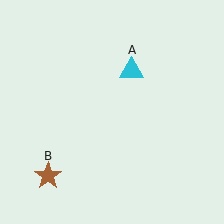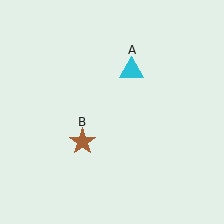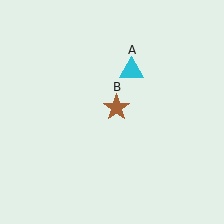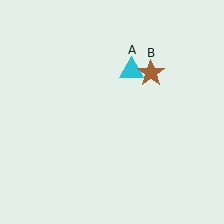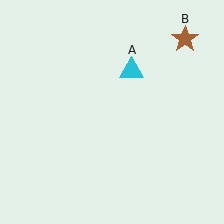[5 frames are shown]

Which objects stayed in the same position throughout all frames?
Cyan triangle (object A) remained stationary.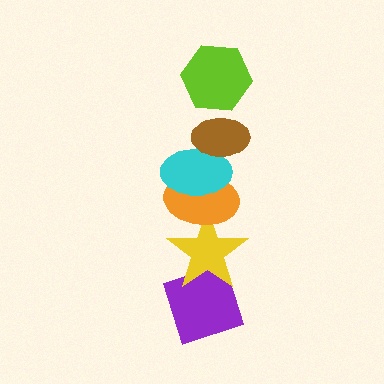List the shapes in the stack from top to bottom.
From top to bottom: the lime hexagon, the brown ellipse, the cyan ellipse, the orange ellipse, the yellow star, the purple diamond.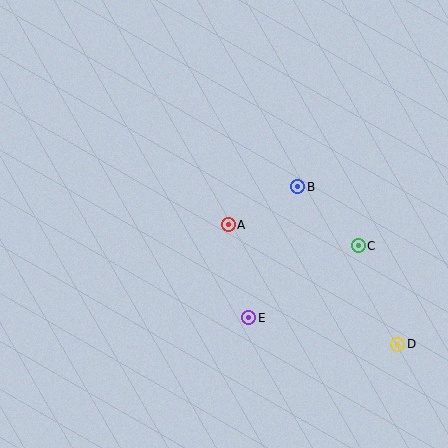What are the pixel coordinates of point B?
Point B is at (298, 187).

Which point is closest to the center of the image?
Point A at (228, 225) is closest to the center.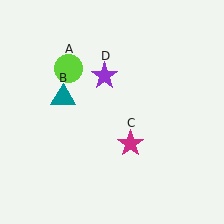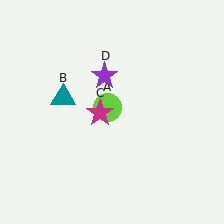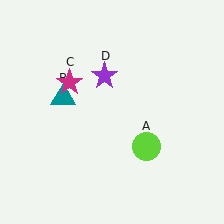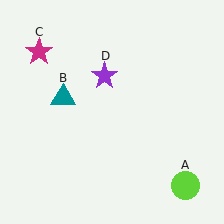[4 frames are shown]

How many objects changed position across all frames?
2 objects changed position: lime circle (object A), magenta star (object C).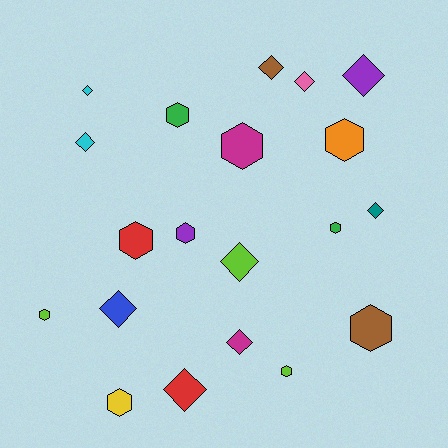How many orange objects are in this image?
There is 1 orange object.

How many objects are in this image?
There are 20 objects.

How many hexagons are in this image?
There are 10 hexagons.